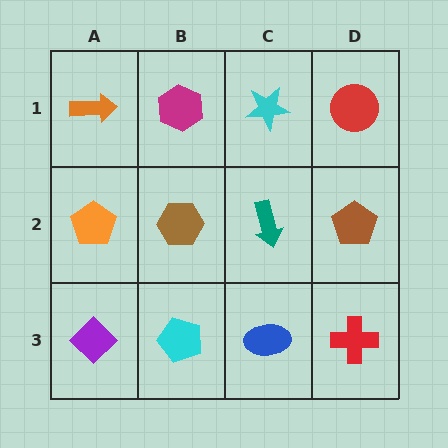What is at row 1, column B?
A magenta hexagon.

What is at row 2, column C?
A teal arrow.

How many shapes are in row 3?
4 shapes.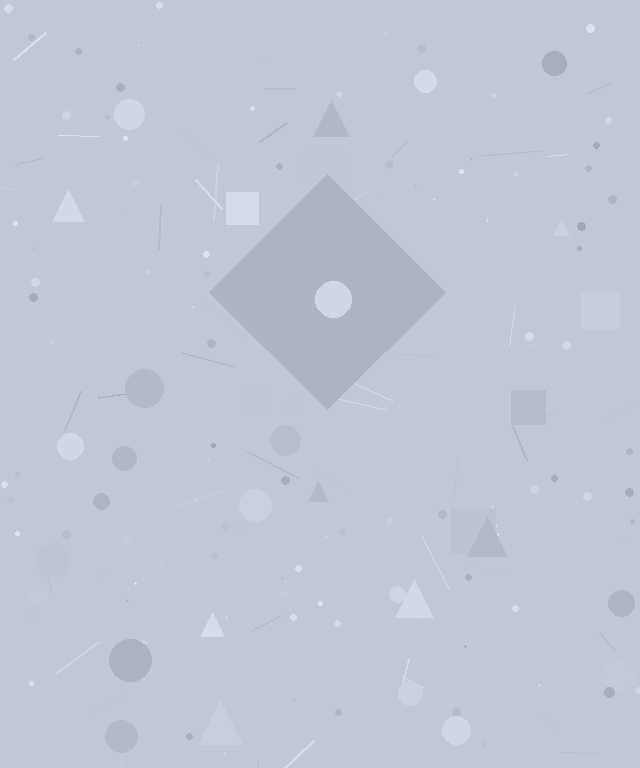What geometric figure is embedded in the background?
A diamond is embedded in the background.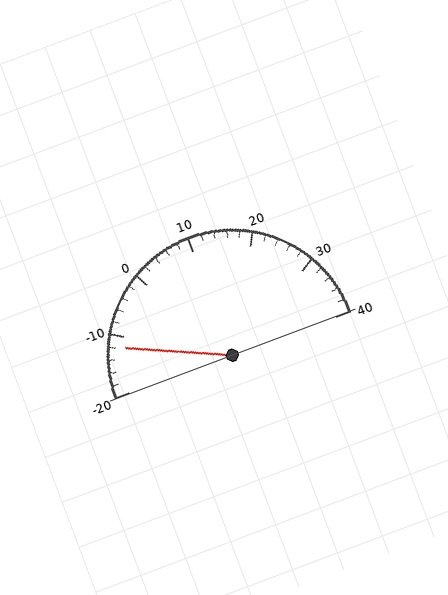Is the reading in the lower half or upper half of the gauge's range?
The reading is in the lower half of the range (-20 to 40).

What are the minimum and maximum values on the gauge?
The gauge ranges from -20 to 40.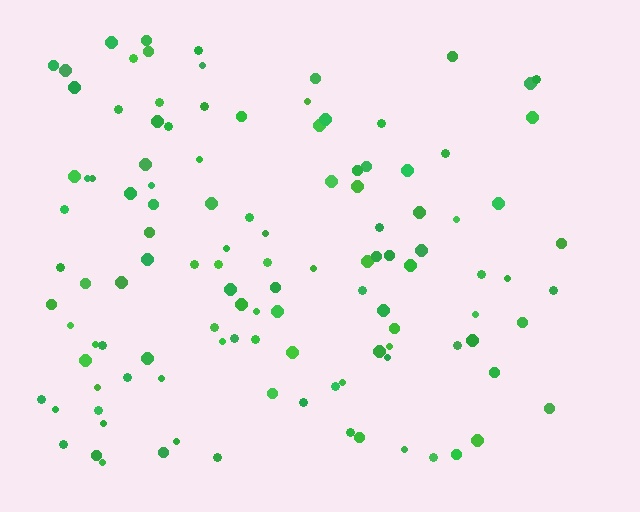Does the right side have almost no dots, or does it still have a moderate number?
Still a moderate number, just noticeably fewer than the left.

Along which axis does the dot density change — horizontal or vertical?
Horizontal.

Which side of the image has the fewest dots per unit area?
The right.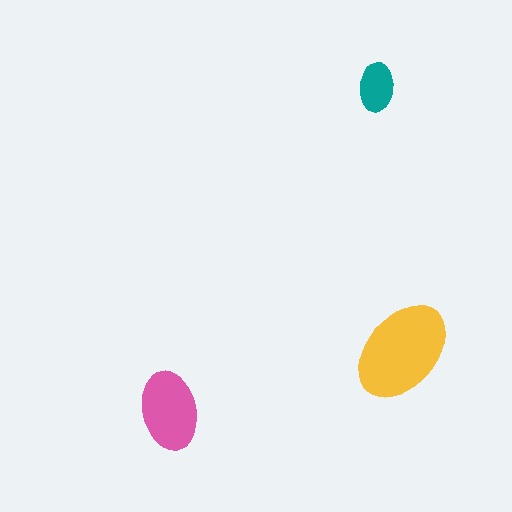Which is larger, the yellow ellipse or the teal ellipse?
The yellow one.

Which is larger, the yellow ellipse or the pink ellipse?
The yellow one.